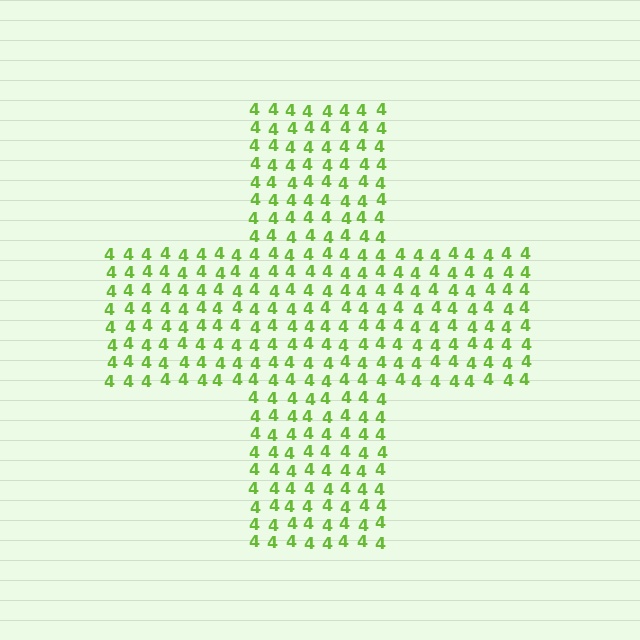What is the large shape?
The large shape is a cross.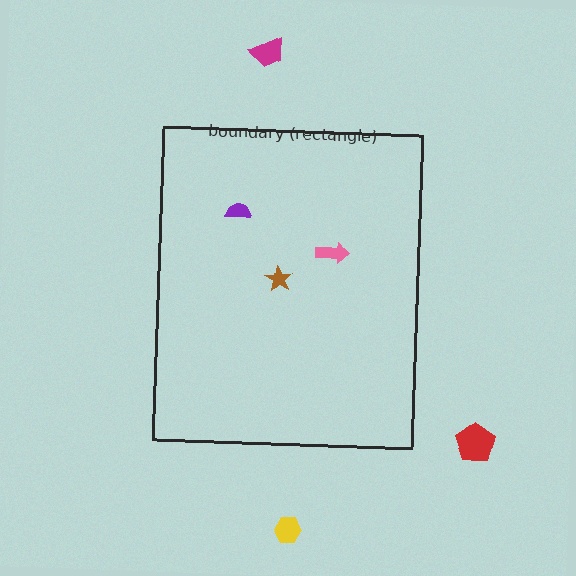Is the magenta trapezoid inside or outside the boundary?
Outside.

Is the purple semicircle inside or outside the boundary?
Inside.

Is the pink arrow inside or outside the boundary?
Inside.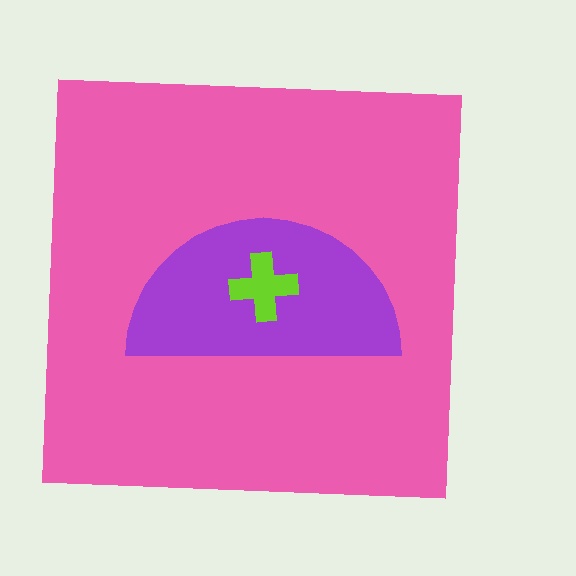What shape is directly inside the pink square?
The purple semicircle.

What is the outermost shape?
The pink square.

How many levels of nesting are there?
3.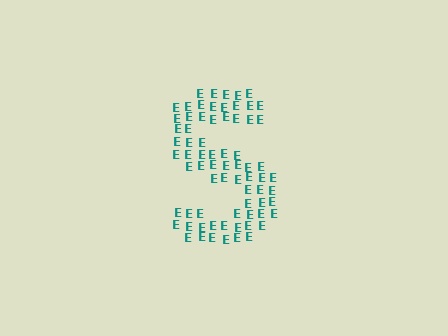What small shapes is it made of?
It is made of small letter E's.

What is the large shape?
The large shape is the letter S.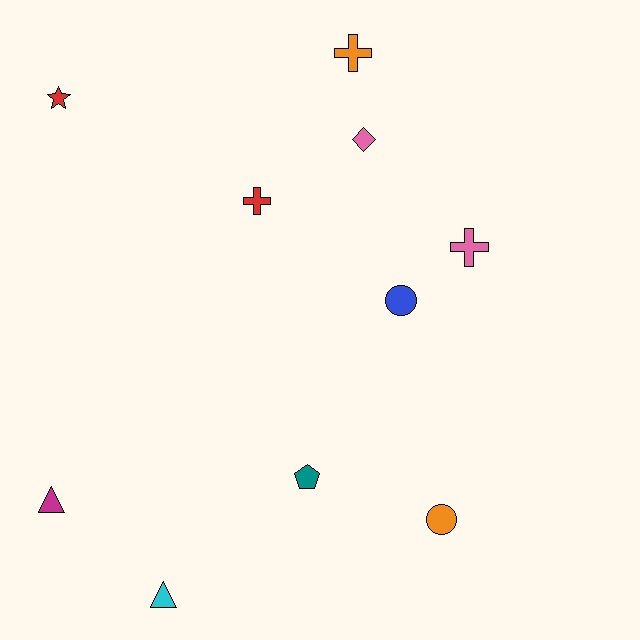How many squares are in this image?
There are no squares.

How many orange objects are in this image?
There are 2 orange objects.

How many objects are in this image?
There are 10 objects.